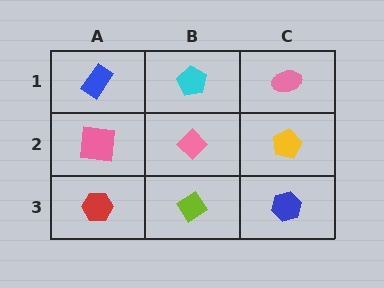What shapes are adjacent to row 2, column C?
A pink ellipse (row 1, column C), a blue hexagon (row 3, column C), a pink diamond (row 2, column B).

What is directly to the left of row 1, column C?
A cyan pentagon.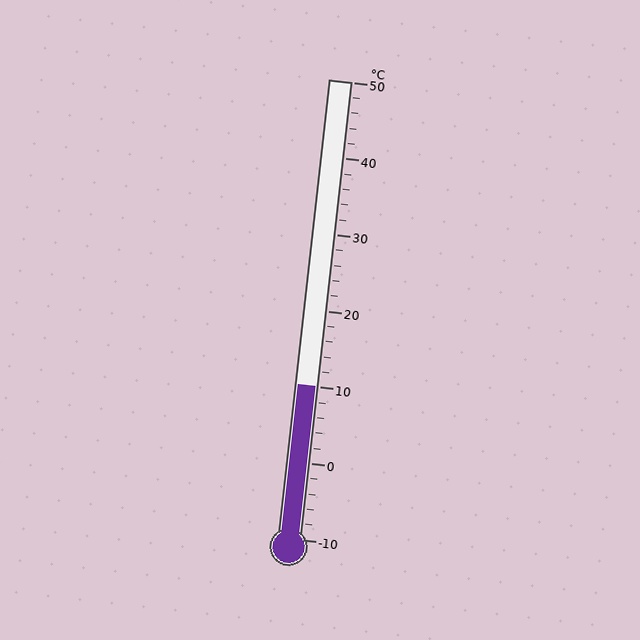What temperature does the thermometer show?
The thermometer shows approximately 10°C.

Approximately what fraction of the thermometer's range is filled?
The thermometer is filled to approximately 35% of its range.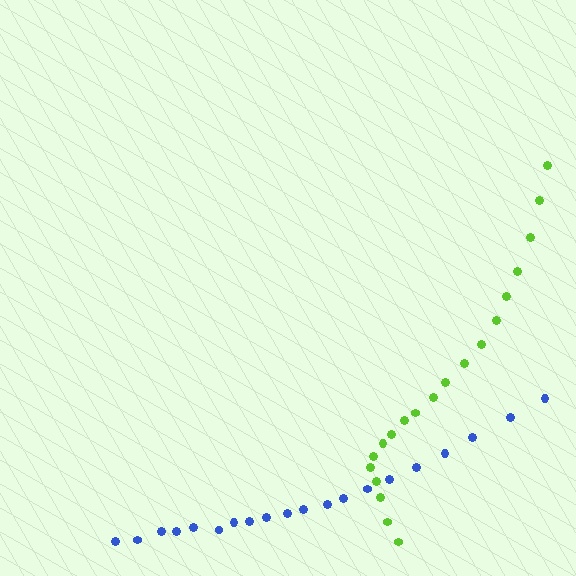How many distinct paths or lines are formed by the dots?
There are 2 distinct paths.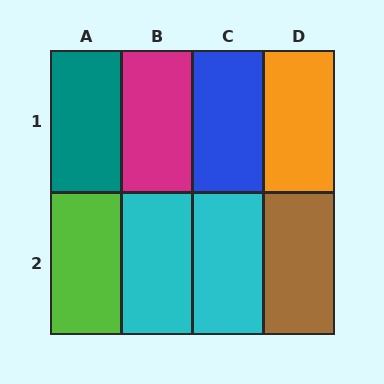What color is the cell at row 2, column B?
Cyan.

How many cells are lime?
1 cell is lime.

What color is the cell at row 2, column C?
Cyan.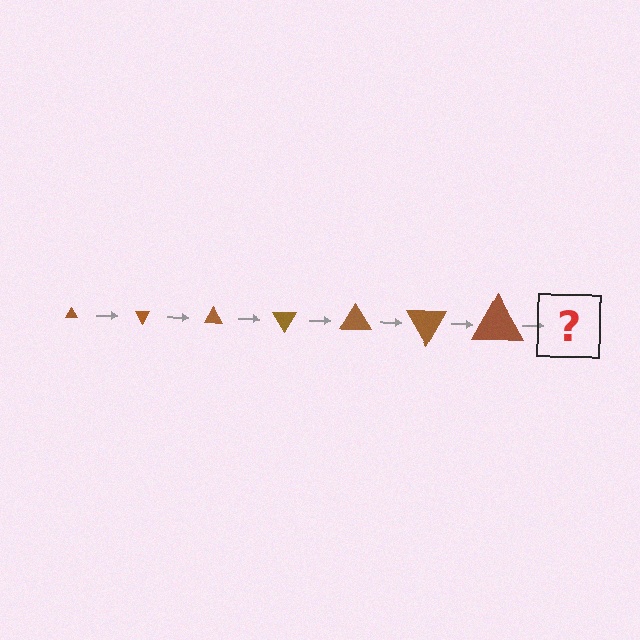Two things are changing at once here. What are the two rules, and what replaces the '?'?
The two rules are that the triangle grows larger each step and it rotates 60 degrees each step. The '?' should be a triangle, larger than the previous one and rotated 420 degrees from the start.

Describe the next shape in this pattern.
It should be a triangle, larger than the previous one and rotated 420 degrees from the start.